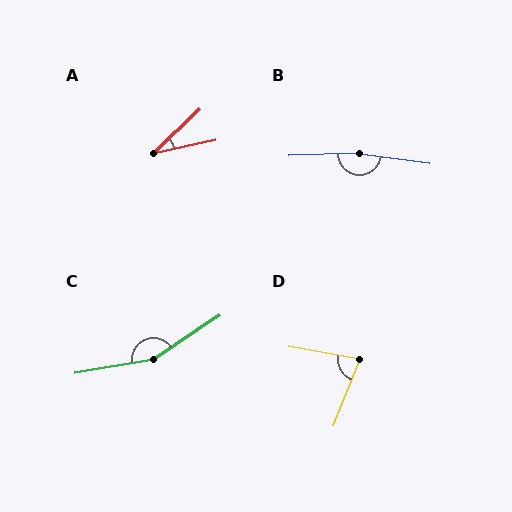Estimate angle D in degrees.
Approximately 78 degrees.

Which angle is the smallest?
A, at approximately 31 degrees.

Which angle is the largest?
B, at approximately 170 degrees.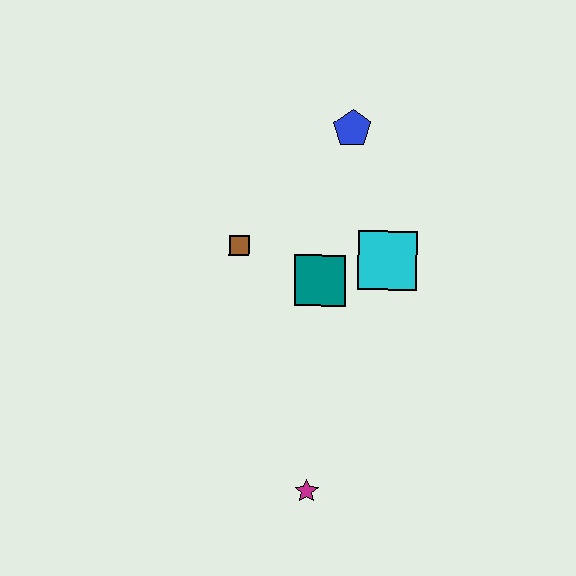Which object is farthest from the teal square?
The magenta star is farthest from the teal square.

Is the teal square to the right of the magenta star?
Yes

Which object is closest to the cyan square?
The teal square is closest to the cyan square.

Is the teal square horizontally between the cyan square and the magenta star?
Yes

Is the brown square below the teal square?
No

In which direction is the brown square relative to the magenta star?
The brown square is above the magenta star.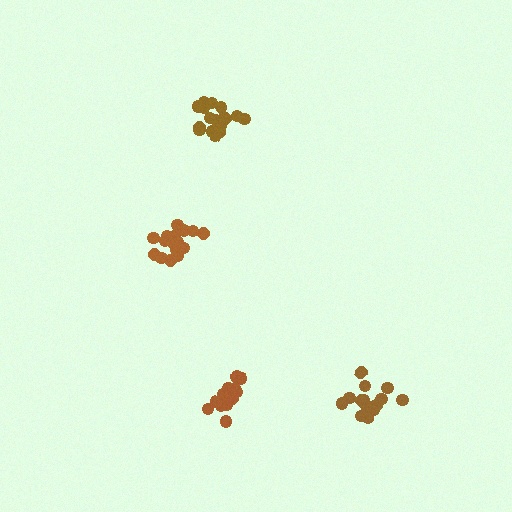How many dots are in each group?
Group 1: 19 dots, Group 2: 16 dots, Group 3: 17 dots, Group 4: 16 dots (68 total).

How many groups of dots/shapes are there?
There are 4 groups.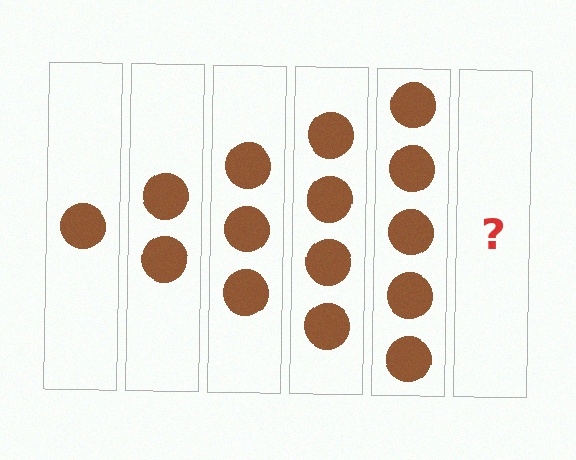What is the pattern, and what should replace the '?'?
The pattern is that each step adds one more circle. The '?' should be 6 circles.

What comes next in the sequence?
The next element should be 6 circles.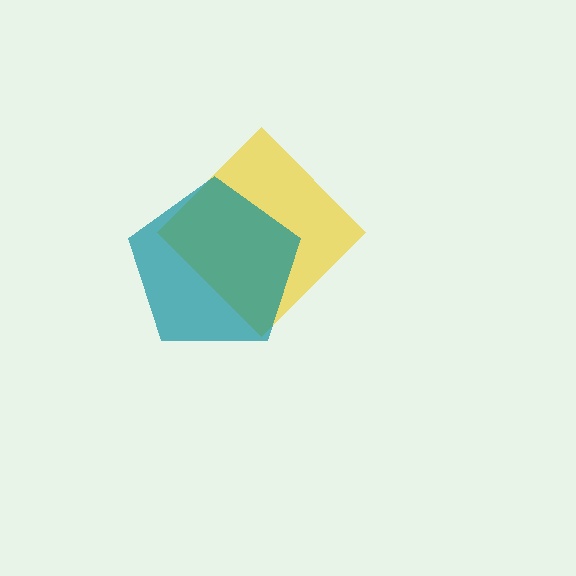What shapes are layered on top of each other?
The layered shapes are: a yellow diamond, a teal pentagon.